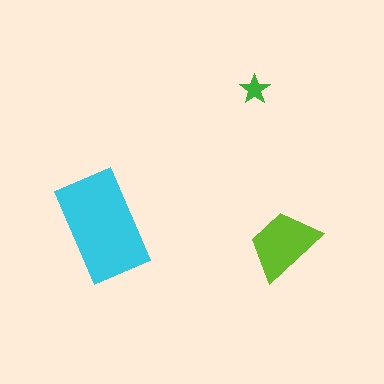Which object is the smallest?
The green star.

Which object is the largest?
The cyan rectangle.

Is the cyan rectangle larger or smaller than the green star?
Larger.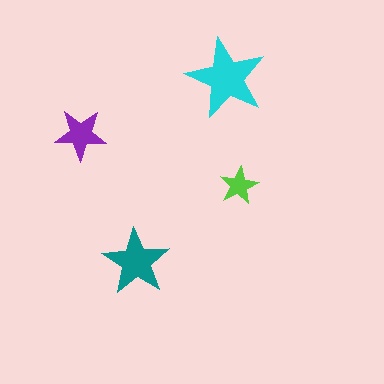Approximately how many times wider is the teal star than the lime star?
About 1.5 times wider.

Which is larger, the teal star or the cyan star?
The cyan one.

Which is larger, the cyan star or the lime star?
The cyan one.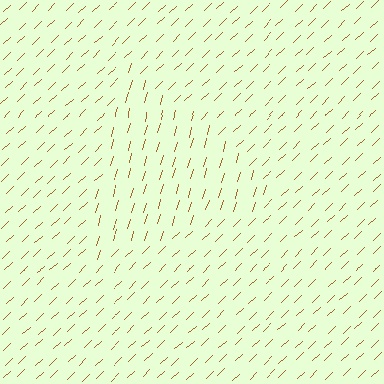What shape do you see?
I see a triangle.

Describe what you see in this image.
The image is filled with small brown line segments. A triangle region in the image has lines oriented differently from the surrounding lines, creating a visible texture boundary.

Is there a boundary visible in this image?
Yes, there is a texture boundary formed by a change in line orientation.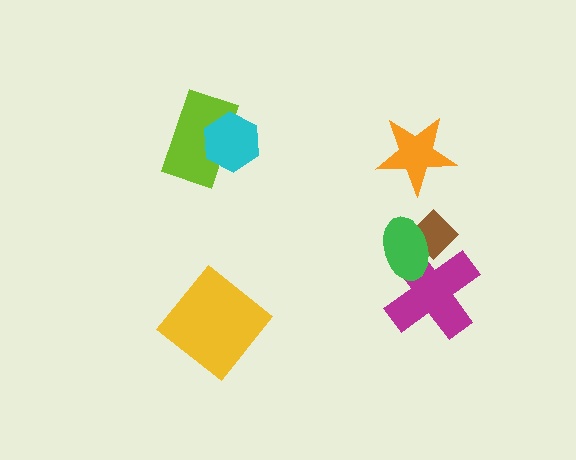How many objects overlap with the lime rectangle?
1 object overlaps with the lime rectangle.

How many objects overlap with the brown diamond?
2 objects overlap with the brown diamond.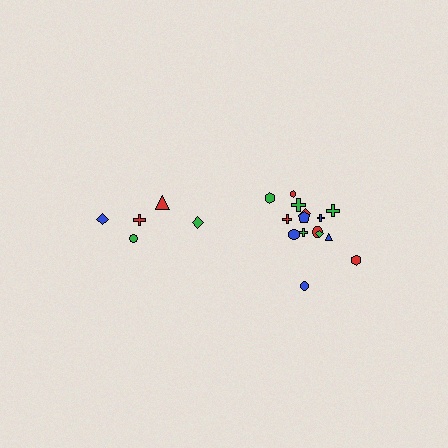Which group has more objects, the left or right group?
The right group.